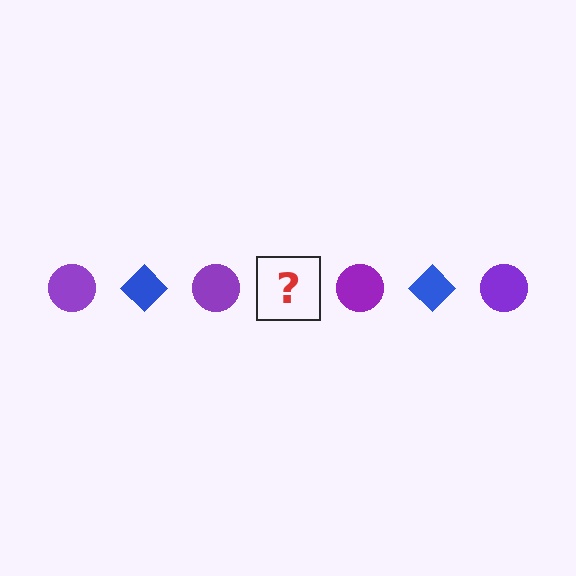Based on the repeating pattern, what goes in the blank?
The blank should be a blue diamond.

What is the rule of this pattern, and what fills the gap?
The rule is that the pattern alternates between purple circle and blue diamond. The gap should be filled with a blue diamond.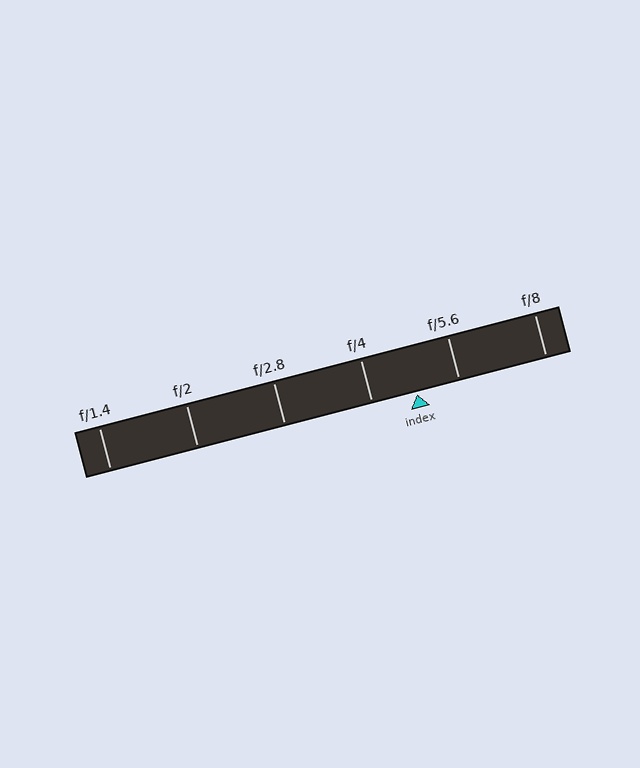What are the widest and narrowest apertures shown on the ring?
The widest aperture shown is f/1.4 and the narrowest is f/8.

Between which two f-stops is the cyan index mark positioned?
The index mark is between f/4 and f/5.6.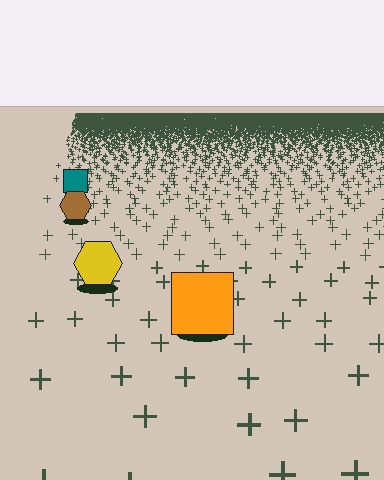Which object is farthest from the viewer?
The teal square is farthest from the viewer. It appears smaller and the ground texture around it is denser.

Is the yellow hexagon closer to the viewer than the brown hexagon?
Yes. The yellow hexagon is closer — you can tell from the texture gradient: the ground texture is coarser near it.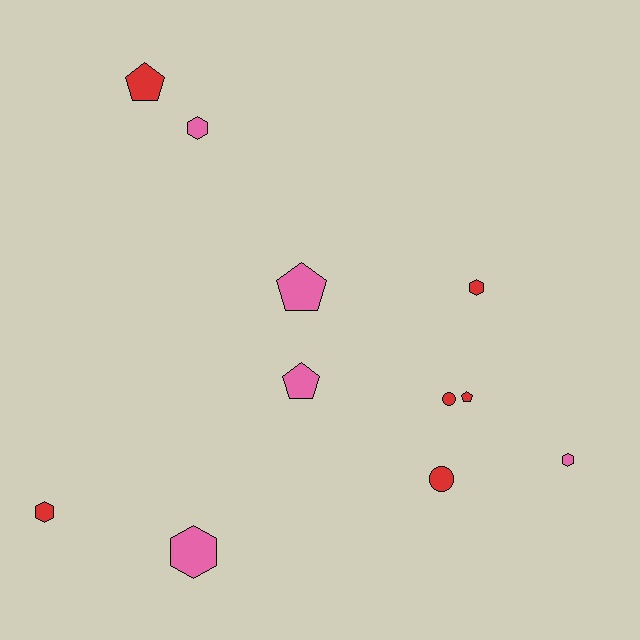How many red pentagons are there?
There are 2 red pentagons.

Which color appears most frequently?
Red, with 6 objects.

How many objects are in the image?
There are 11 objects.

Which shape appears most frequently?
Hexagon, with 5 objects.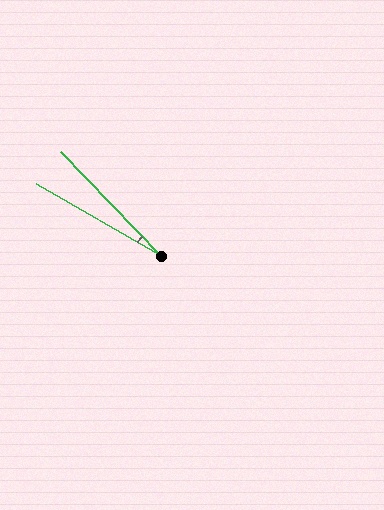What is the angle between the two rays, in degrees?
Approximately 16 degrees.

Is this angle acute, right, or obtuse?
It is acute.